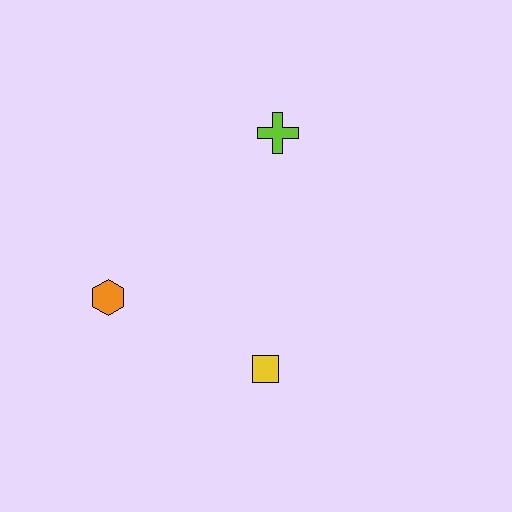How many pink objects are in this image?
There are no pink objects.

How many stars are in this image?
There are no stars.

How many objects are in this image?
There are 3 objects.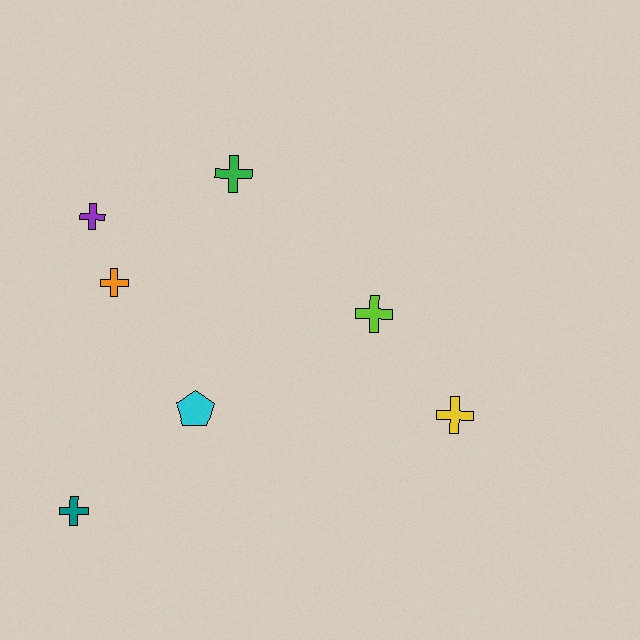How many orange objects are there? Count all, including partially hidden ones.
There is 1 orange object.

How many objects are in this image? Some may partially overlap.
There are 7 objects.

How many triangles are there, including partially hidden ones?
There are no triangles.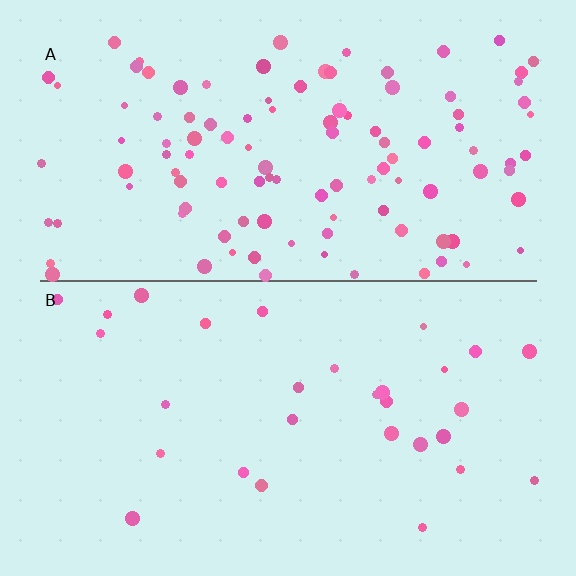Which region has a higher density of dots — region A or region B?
A (the top).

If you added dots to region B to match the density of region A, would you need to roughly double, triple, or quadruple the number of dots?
Approximately quadruple.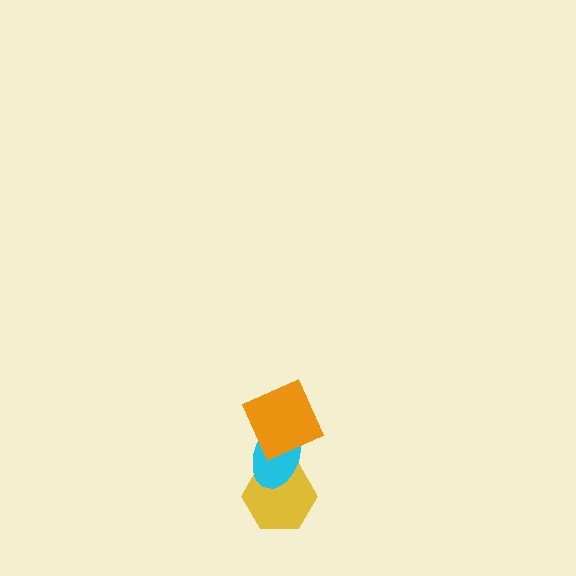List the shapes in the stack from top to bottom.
From top to bottom: the orange square, the cyan ellipse, the yellow hexagon.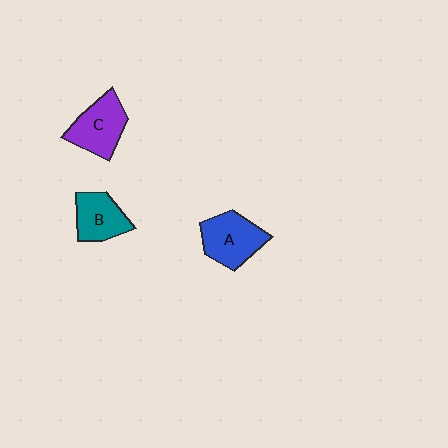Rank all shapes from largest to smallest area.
From largest to smallest: A (blue), C (purple), B (teal).